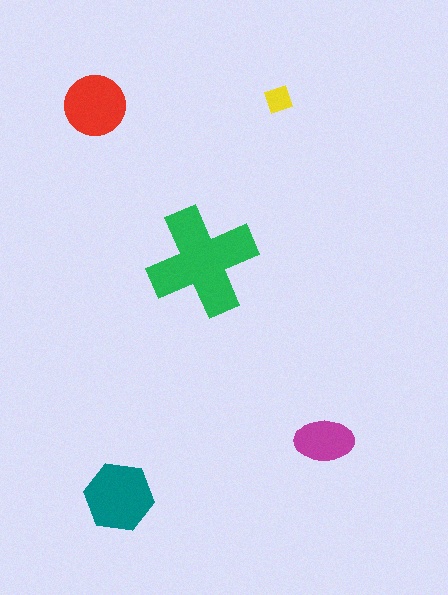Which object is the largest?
The green cross.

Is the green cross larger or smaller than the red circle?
Larger.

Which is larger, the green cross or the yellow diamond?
The green cross.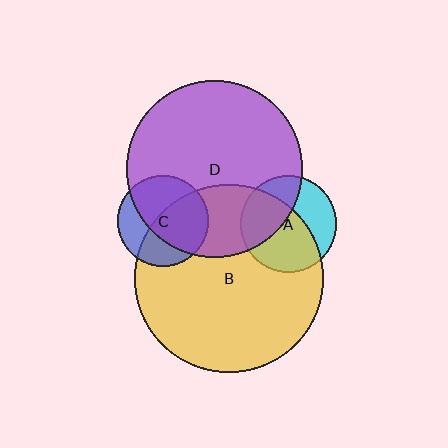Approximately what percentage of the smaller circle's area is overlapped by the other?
Approximately 65%.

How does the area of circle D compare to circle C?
Approximately 3.7 times.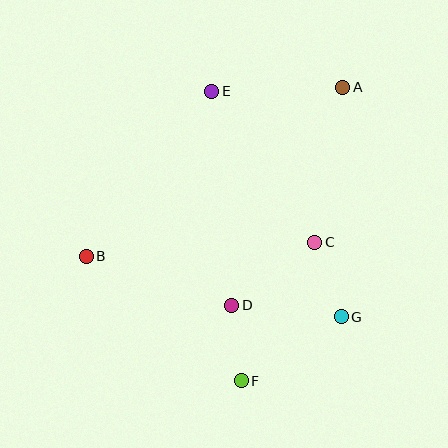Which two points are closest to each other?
Points D and F are closest to each other.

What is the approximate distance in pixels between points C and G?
The distance between C and G is approximately 79 pixels.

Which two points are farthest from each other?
Points A and F are farthest from each other.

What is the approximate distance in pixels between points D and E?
The distance between D and E is approximately 215 pixels.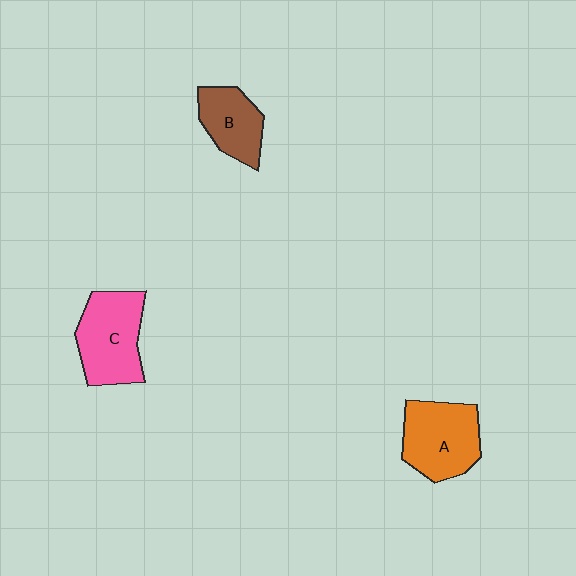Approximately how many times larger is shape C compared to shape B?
Approximately 1.4 times.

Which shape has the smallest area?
Shape B (brown).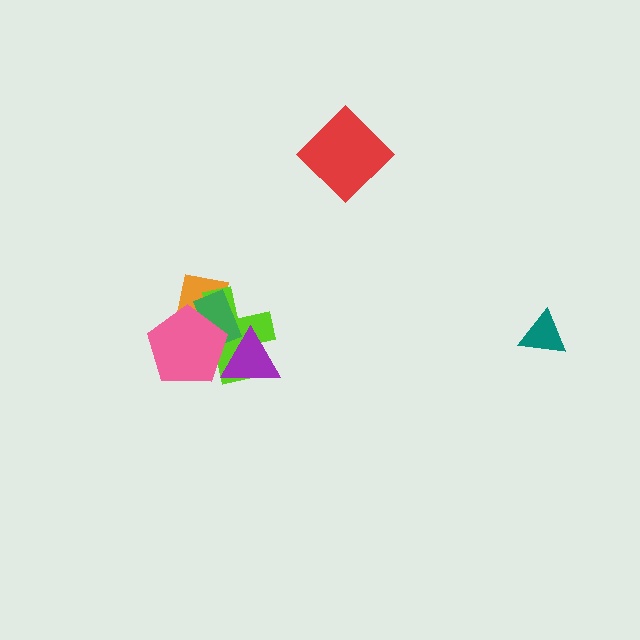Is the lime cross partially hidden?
Yes, it is partially covered by another shape.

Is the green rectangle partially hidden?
Yes, it is partially covered by another shape.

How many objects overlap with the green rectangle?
4 objects overlap with the green rectangle.